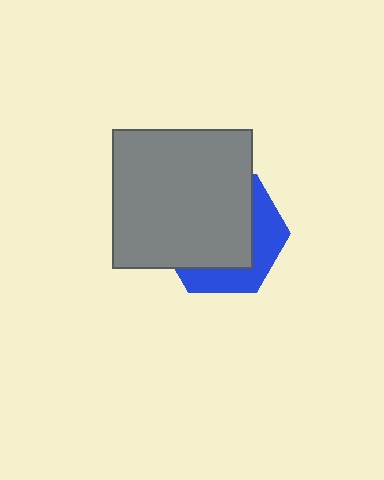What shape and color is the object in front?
The object in front is a gray square.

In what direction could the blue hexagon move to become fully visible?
The blue hexagon could move toward the lower-right. That would shift it out from behind the gray square entirely.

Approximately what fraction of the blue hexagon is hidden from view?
Roughly 66% of the blue hexagon is hidden behind the gray square.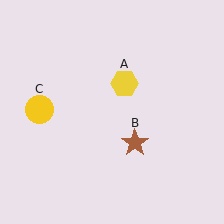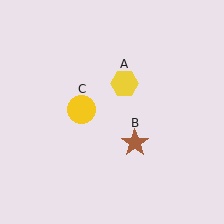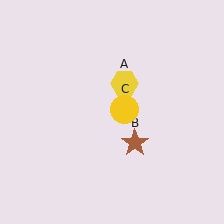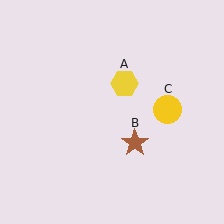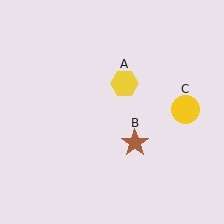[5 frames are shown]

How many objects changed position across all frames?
1 object changed position: yellow circle (object C).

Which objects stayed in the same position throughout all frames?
Yellow hexagon (object A) and brown star (object B) remained stationary.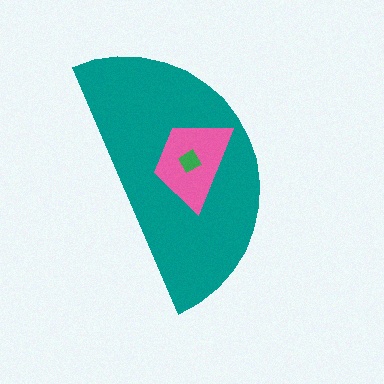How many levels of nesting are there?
3.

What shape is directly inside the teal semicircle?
The pink trapezoid.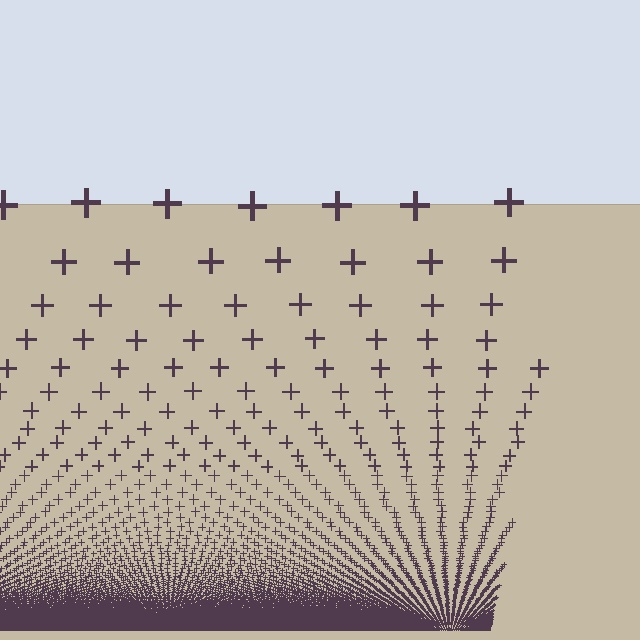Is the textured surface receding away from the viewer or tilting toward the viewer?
The surface appears to tilt toward the viewer. Texture elements get larger and sparser toward the top.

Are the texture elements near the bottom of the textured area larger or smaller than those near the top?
Smaller. The gradient is inverted — elements near the bottom are smaller and denser.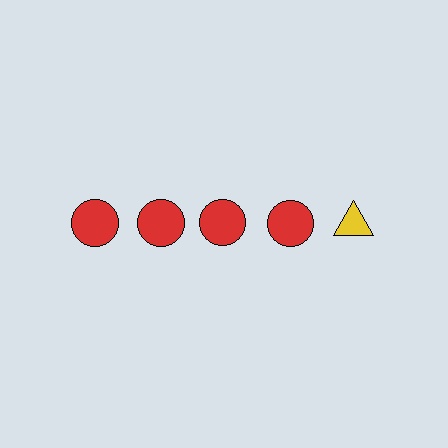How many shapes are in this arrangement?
There are 5 shapes arranged in a grid pattern.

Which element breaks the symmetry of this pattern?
The yellow triangle in the top row, rightmost column breaks the symmetry. All other shapes are red circles.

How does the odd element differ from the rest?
It differs in both color (yellow instead of red) and shape (triangle instead of circle).